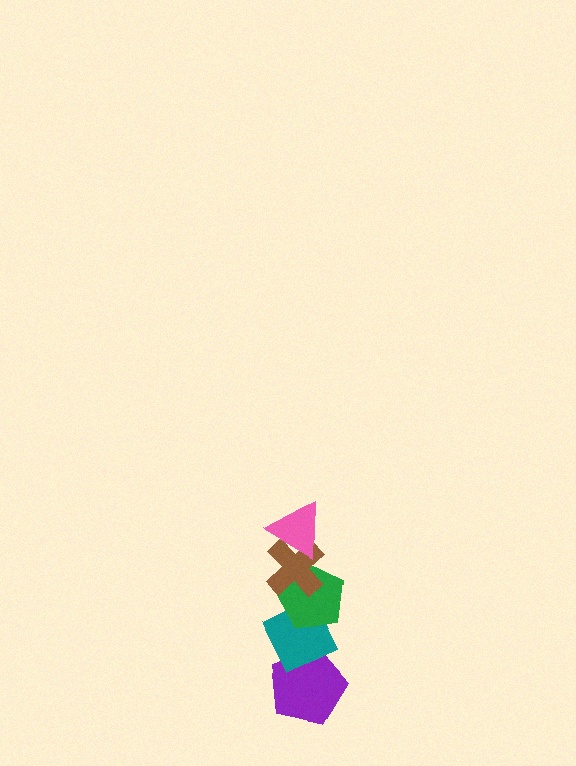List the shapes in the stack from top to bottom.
From top to bottom: the pink triangle, the brown cross, the green pentagon, the teal diamond, the purple pentagon.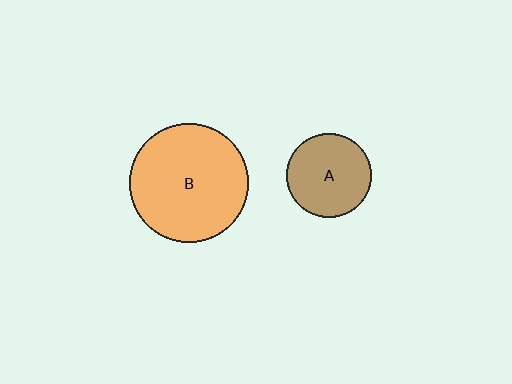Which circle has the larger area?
Circle B (orange).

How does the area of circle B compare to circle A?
Approximately 2.0 times.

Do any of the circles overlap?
No, none of the circles overlap.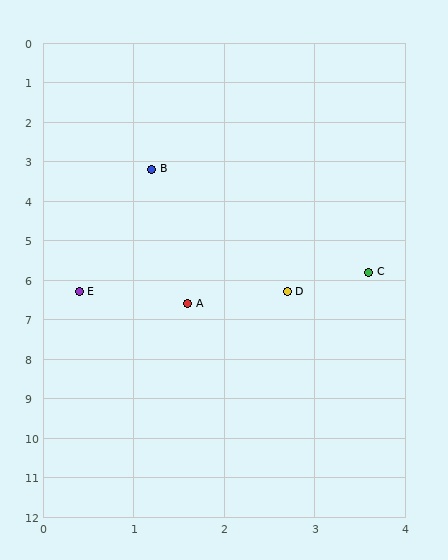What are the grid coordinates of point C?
Point C is at approximately (3.6, 5.8).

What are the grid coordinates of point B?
Point B is at approximately (1.2, 3.2).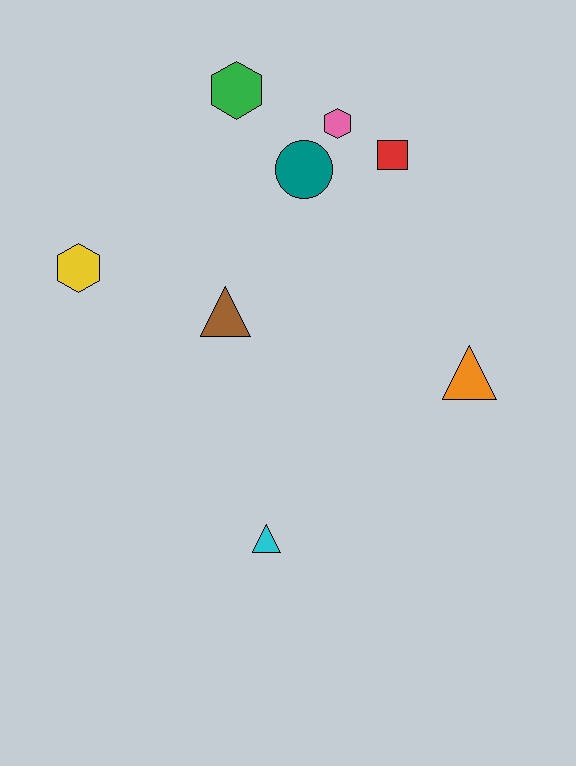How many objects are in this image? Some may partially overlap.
There are 8 objects.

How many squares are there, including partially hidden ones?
There is 1 square.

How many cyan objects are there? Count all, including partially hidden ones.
There is 1 cyan object.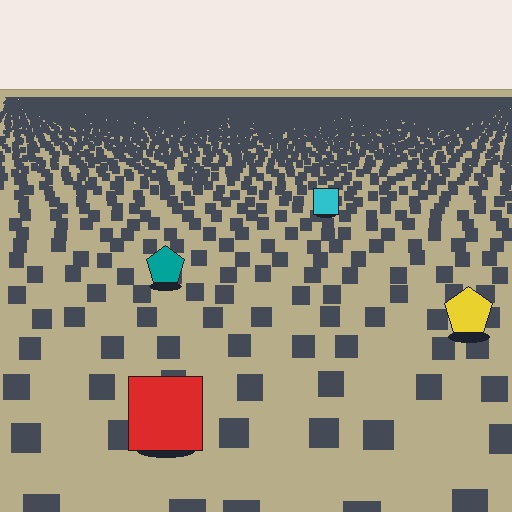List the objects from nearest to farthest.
From nearest to farthest: the red square, the yellow pentagon, the teal pentagon, the cyan square.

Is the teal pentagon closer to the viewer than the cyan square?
Yes. The teal pentagon is closer — you can tell from the texture gradient: the ground texture is coarser near it.